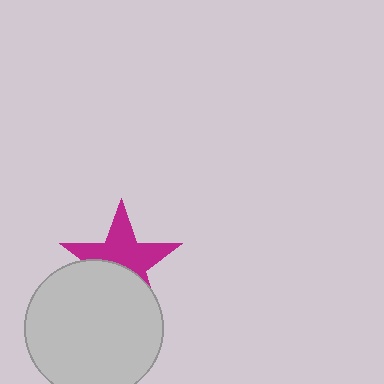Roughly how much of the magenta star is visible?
About half of it is visible (roughly 57%).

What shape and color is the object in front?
The object in front is a light gray circle.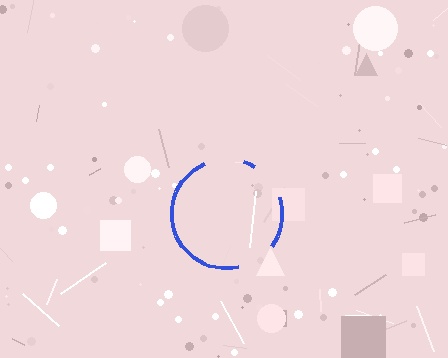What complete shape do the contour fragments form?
The contour fragments form a circle.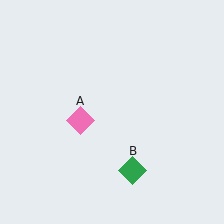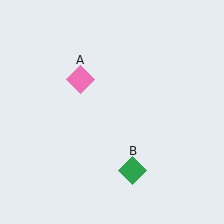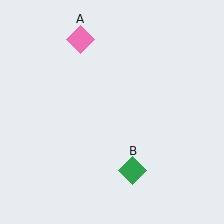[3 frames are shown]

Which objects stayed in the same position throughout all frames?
Green diamond (object B) remained stationary.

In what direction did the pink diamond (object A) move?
The pink diamond (object A) moved up.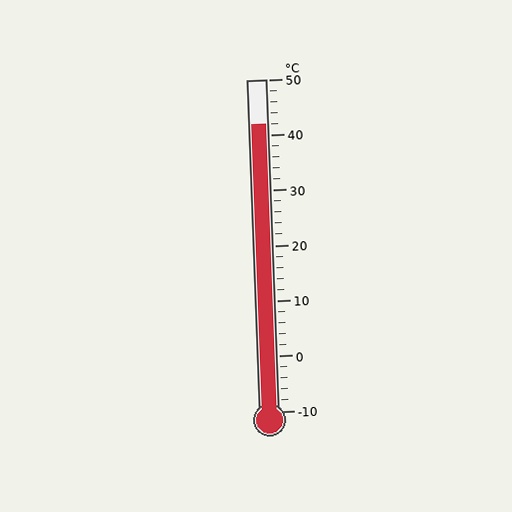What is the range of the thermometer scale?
The thermometer scale ranges from -10°C to 50°C.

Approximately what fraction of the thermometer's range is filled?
The thermometer is filled to approximately 85% of its range.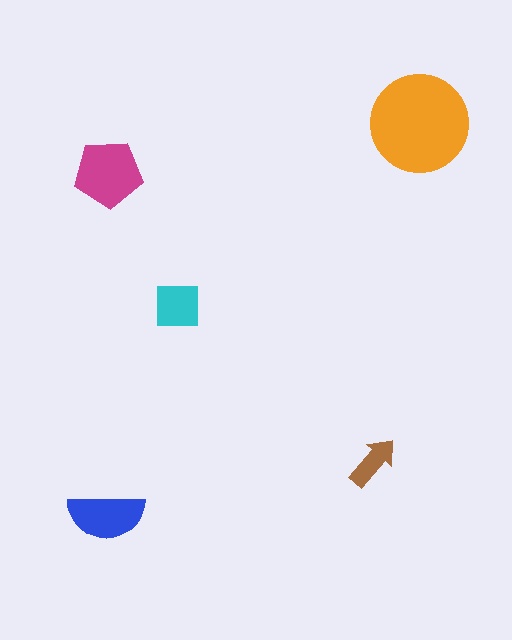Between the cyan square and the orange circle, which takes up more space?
The orange circle.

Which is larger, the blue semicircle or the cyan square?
The blue semicircle.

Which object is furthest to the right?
The orange circle is rightmost.